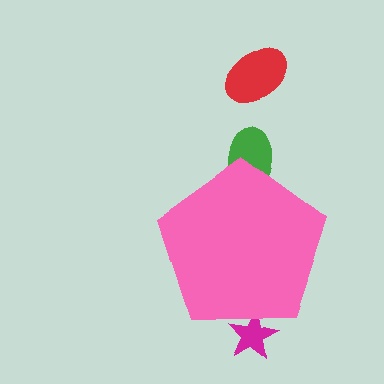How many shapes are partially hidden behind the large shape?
2 shapes are partially hidden.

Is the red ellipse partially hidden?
No, the red ellipse is fully visible.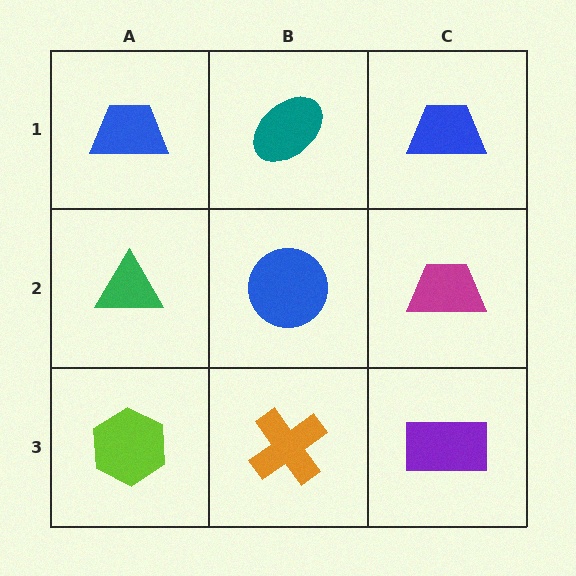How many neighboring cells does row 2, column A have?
3.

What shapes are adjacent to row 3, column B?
A blue circle (row 2, column B), a lime hexagon (row 3, column A), a purple rectangle (row 3, column C).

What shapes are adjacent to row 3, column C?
A magenta trapezoid (row 2, column C), an orange cross (row 3, column B).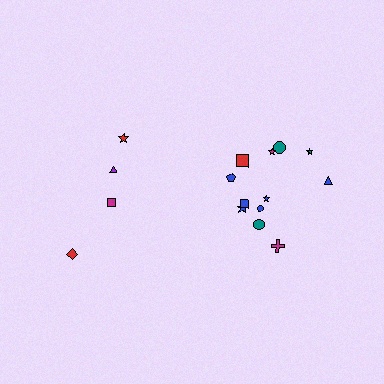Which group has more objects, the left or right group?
The right group.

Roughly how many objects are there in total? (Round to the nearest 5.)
Roughly 15 objects in total.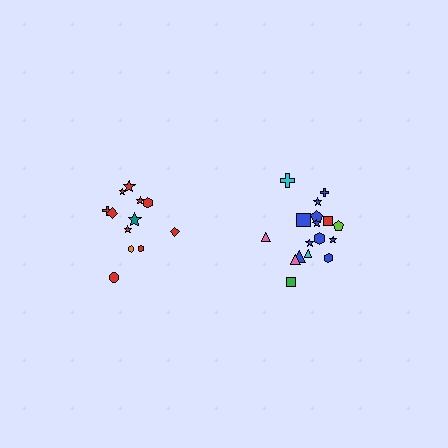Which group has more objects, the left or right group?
The right group.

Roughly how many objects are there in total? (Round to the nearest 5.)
Roughly 30 objects in total.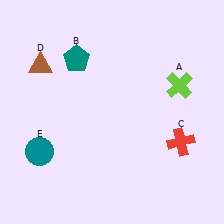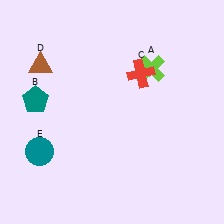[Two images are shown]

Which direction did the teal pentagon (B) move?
The teal pentagon (B) moved down.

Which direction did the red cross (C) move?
The red cross (C) moved up.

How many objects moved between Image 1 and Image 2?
3 objects moved between the two images.